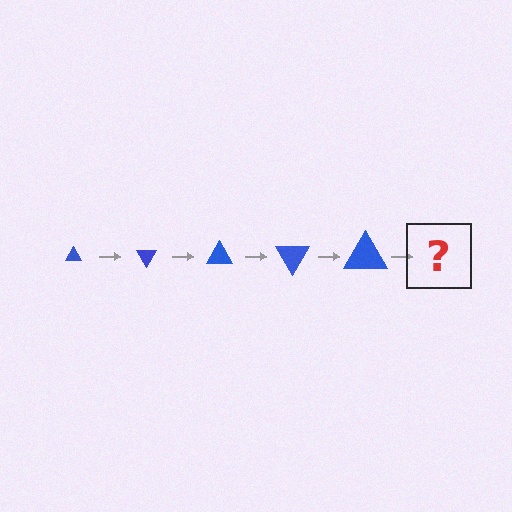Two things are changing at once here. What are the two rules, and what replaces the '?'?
The two rules are that the triangle grows larger each step and it rotates 60 degrees each step. The '?' should be a triangle, larger than the previous one and rotated 300 degrees from the start.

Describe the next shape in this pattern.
It should be a triangle, larger than the previous one and rotated 300 degrees from the start.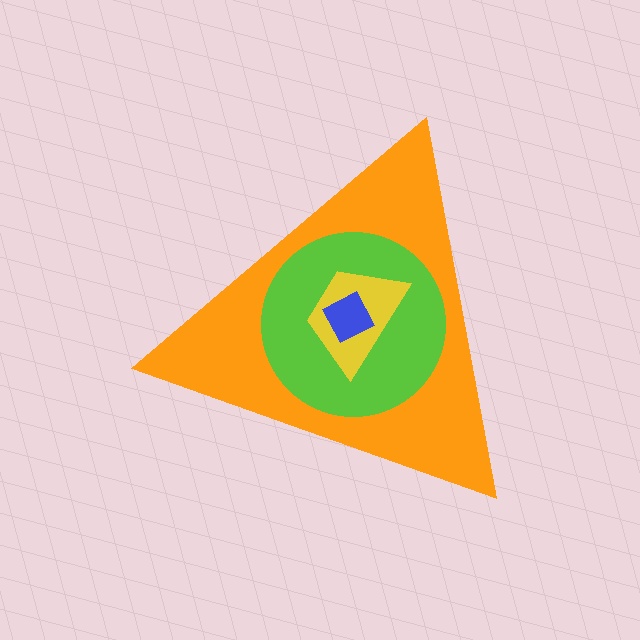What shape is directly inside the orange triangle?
The lime circle.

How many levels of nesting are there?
4.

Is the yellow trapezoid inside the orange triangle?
Yes.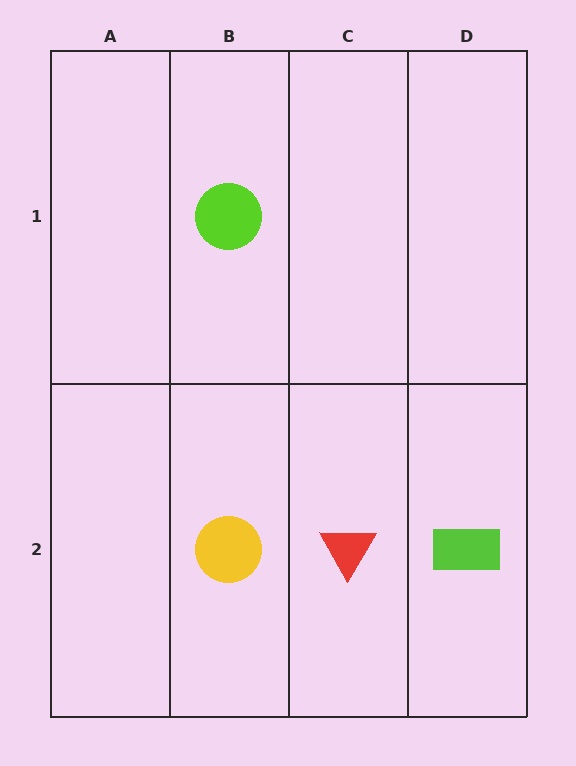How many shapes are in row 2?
3 shapes.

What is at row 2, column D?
A lime rectangle.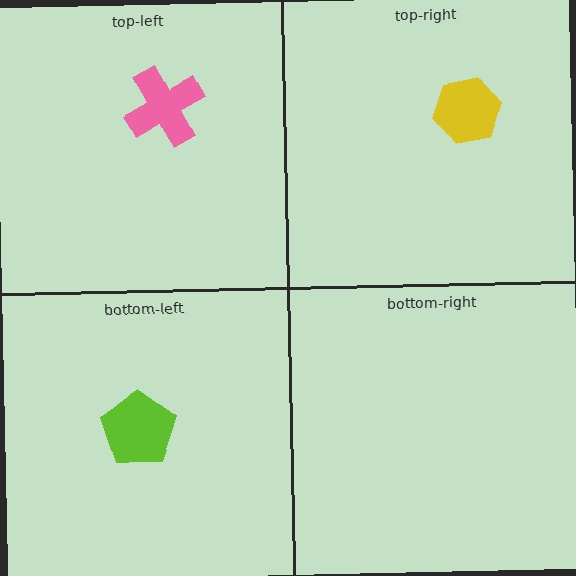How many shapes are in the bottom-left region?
1.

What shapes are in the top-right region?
The yellow hexagon.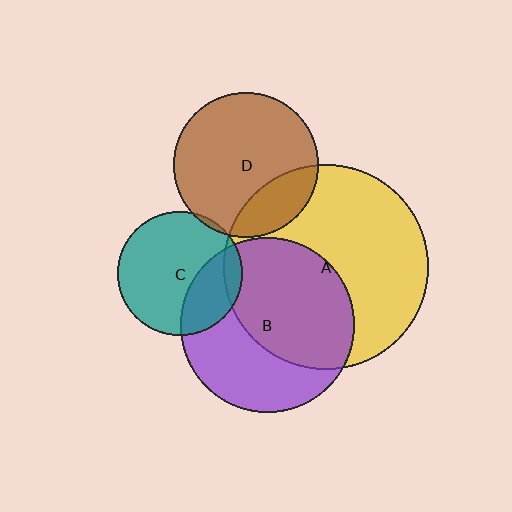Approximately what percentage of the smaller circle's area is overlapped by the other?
Approximately 5%.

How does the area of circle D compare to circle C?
Approximately 1.4 times.